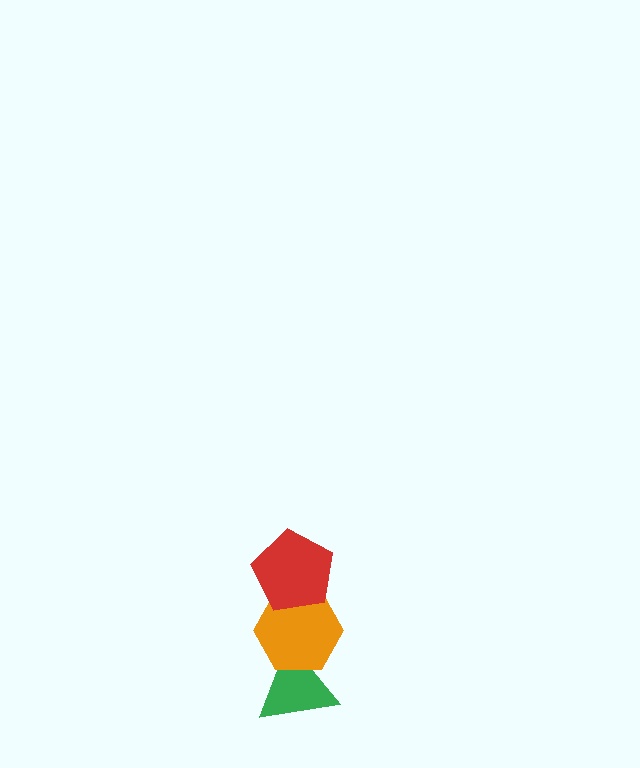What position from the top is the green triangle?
The green triangle is 3rd from the top.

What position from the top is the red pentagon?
The red pentagon is 1st from the top.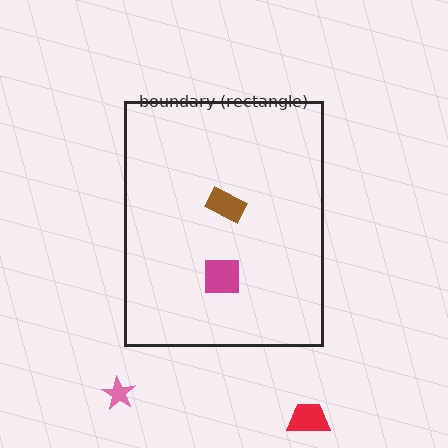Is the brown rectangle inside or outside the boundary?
Inside.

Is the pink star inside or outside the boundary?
Outside.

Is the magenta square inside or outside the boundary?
Inside.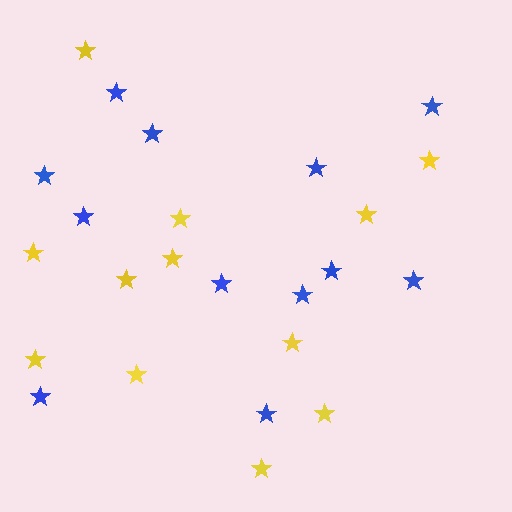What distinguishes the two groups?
There are 2 groups: one group of yellow stars (12) and one group of blue stars (12).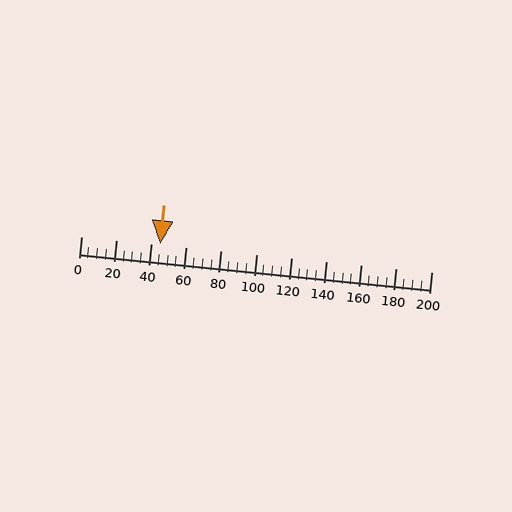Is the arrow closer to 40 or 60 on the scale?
The arrow is closer to 40.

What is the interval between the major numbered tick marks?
The major tick marks are spaced 20 units apart.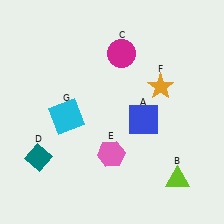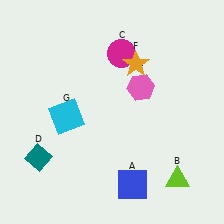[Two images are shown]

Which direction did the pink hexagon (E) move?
The pink hexagon (E) moved up.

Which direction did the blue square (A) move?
The blue square (A) moved down.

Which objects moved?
The objects that moved are: the blue square (A), the pink hexagon (E), the orange star (F).